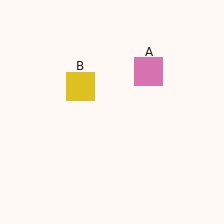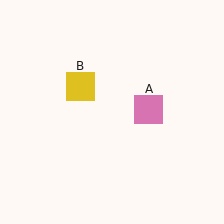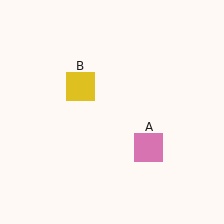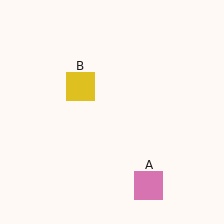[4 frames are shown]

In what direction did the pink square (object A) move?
The pink square (object A) moved down.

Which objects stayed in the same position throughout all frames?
Yellow square (object B) remained stationary.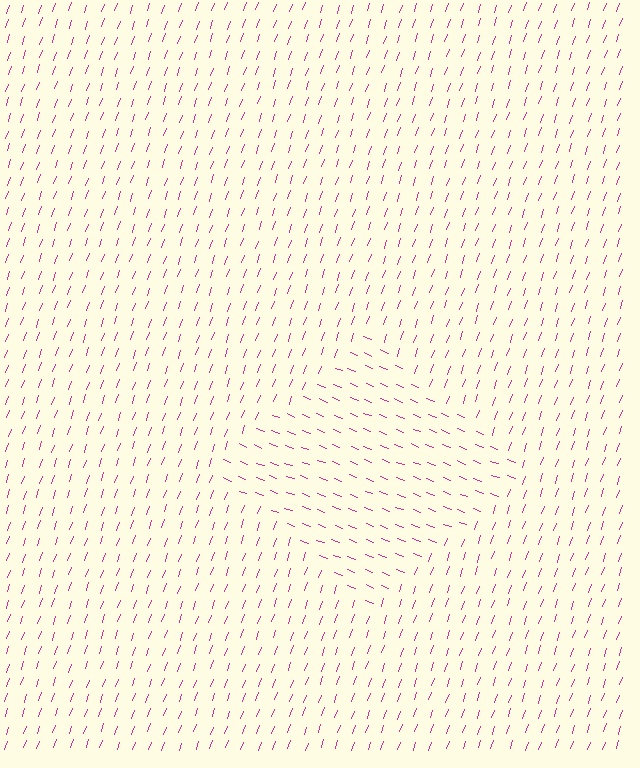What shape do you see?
I see a diamond.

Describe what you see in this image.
The image is filled with small magenta line segments. A diamond region in the image has lines oriented differently from the surrounding lines, creating a visible texture boundary.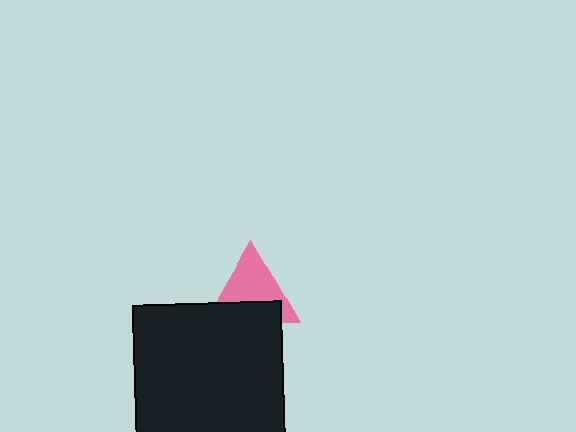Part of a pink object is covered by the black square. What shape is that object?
It is a triangle.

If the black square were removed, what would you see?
You would see the complete pink triangle.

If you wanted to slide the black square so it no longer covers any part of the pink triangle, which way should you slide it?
Slide it down — that is the most direct way to separate the two shapes.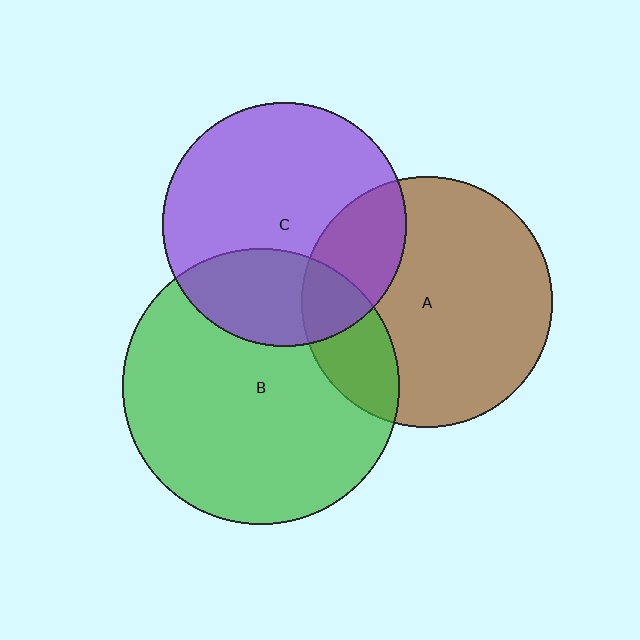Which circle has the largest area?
Circle B (green).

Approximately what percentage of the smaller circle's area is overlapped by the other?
Approximately 20%.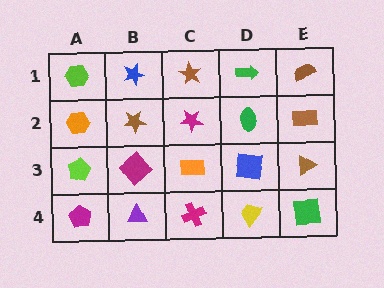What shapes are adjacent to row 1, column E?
A brown rectangle (row 2, column E), a green arrow (row 1, column D).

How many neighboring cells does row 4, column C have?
3.